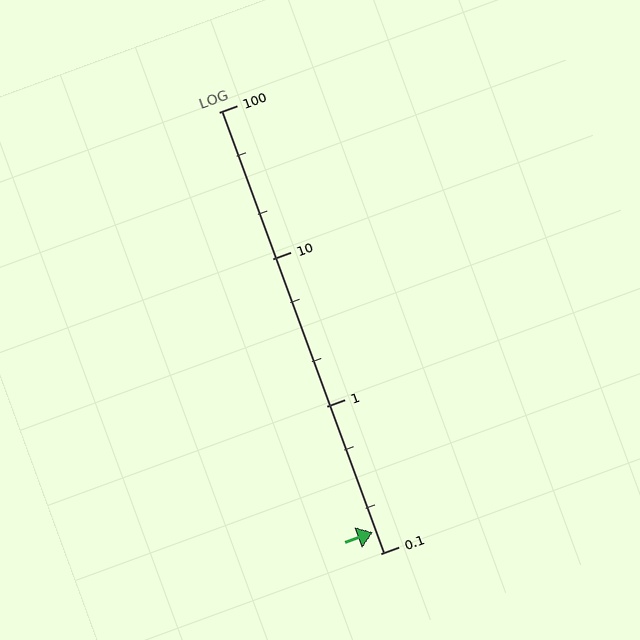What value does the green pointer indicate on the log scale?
The pointer indicates approximately 0.14.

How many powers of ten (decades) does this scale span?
The scale spans 3 decades, from 0.1 to 100.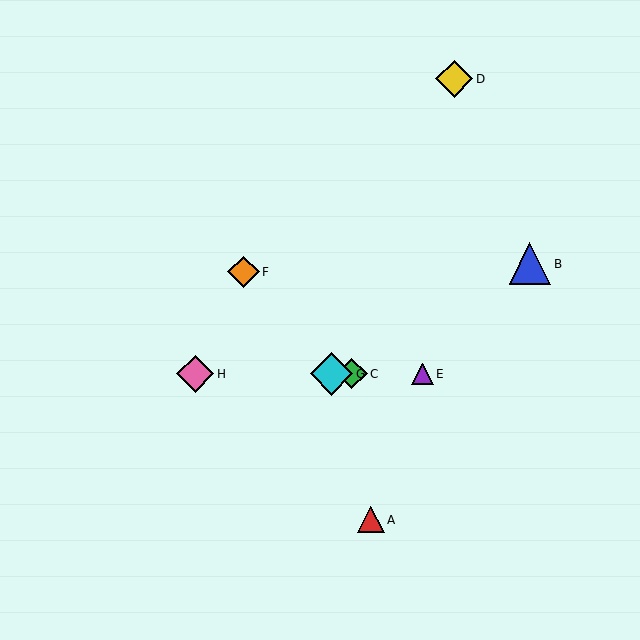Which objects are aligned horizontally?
Objects C, E, G, H are aligned horizontally.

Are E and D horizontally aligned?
No, E is at y≈374 and D is at y≈79.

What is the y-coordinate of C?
Object C is at y≈374.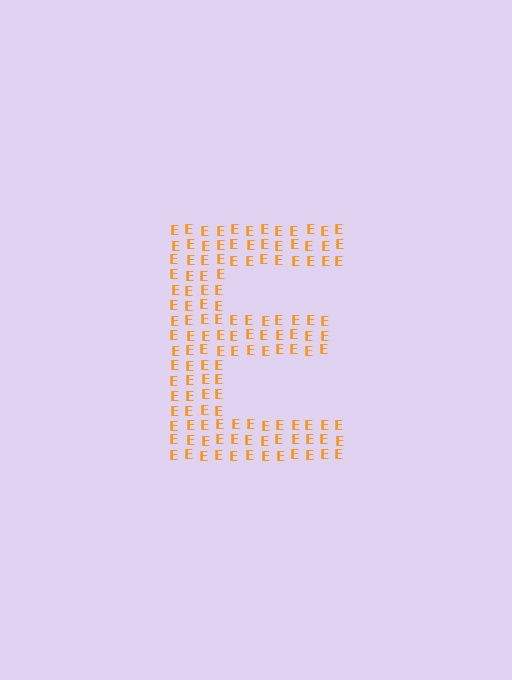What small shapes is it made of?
It is made of small letter E's.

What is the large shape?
The large shape is the letter E.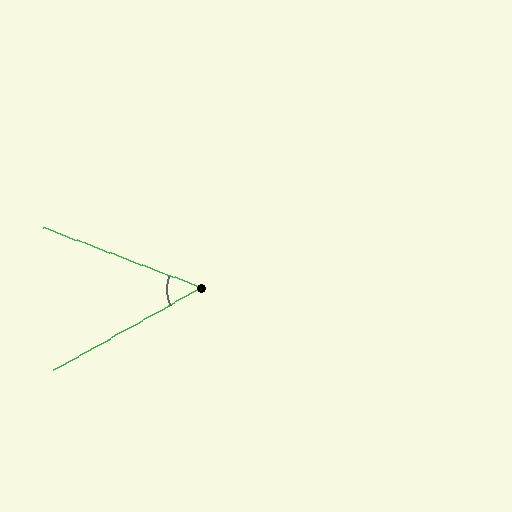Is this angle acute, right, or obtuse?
It is acute.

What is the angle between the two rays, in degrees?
Approximately 50 degrees.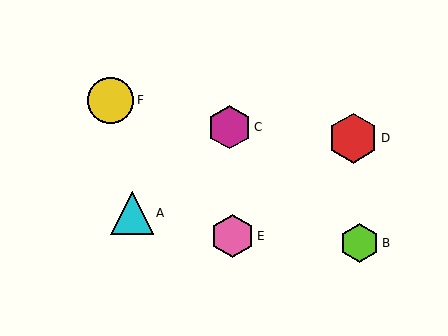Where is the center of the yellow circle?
The center of the yellow circle is at (111, 100).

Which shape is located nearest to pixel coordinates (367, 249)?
The lime hexagon (labeled B) at (359, 243) is nearest to that location.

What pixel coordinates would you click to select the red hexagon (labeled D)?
Click at (353, 138) to select the red hexagon D.